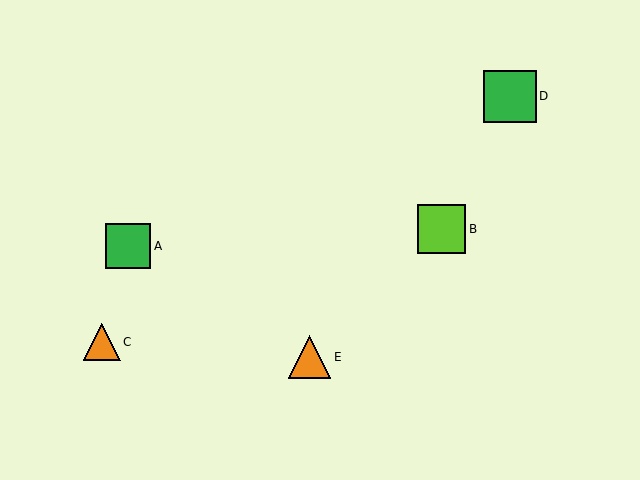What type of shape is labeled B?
Shape B is a lime square.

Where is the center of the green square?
The center of the green square is at (510, 96).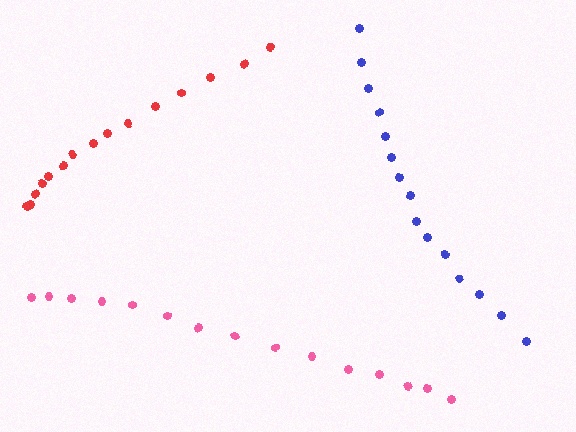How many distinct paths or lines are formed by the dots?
There are 3 distinct paths.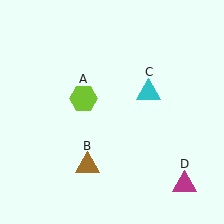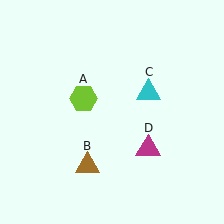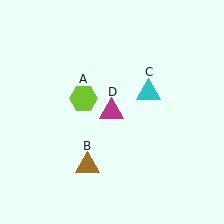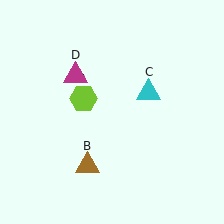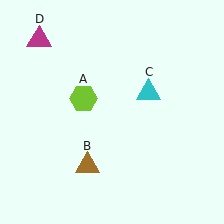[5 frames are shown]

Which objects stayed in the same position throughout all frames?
Lime hexagon (object A) and brown triangle (object B) and cyan triangle (object C) remained stationary.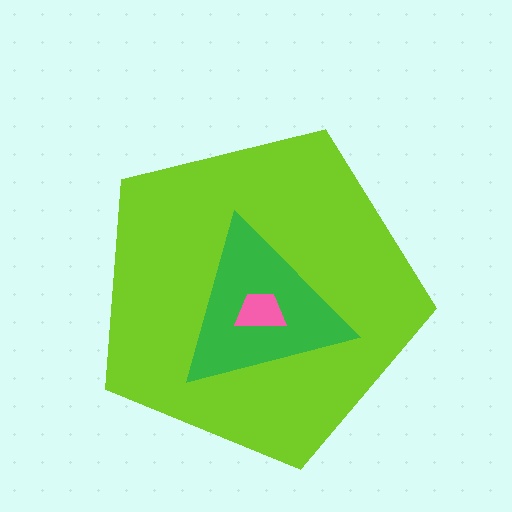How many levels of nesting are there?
3.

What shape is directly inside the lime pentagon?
The green triangle.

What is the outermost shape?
The lime pentagon.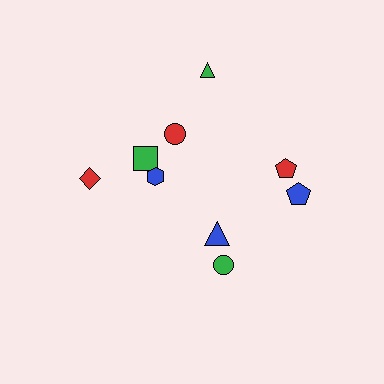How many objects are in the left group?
There are 3 objects.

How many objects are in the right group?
There are 6 objects.